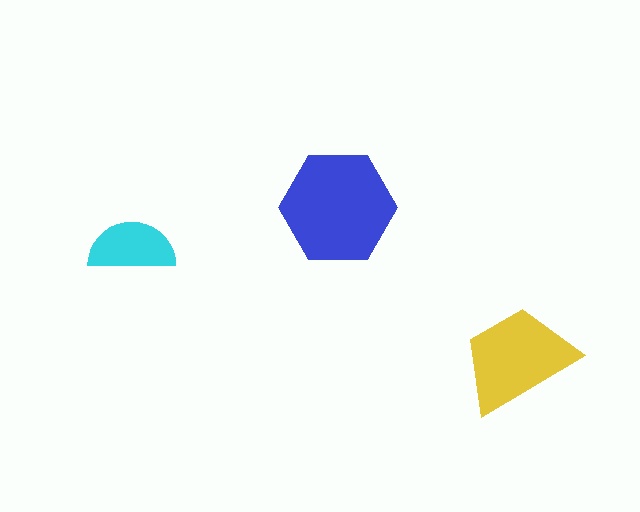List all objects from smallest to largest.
The cyan semicircle, the yellow trapezoid, the blue hexagon.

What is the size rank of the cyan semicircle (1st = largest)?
3rd.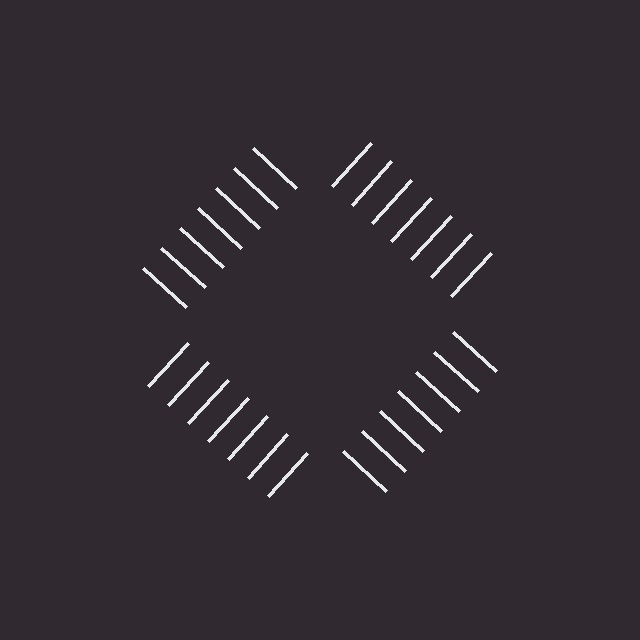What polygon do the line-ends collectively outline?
An illusory square — the line segments terminate on its edges but no continuous stroke is drawn.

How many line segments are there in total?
28 — 7 along each of the 4 edges.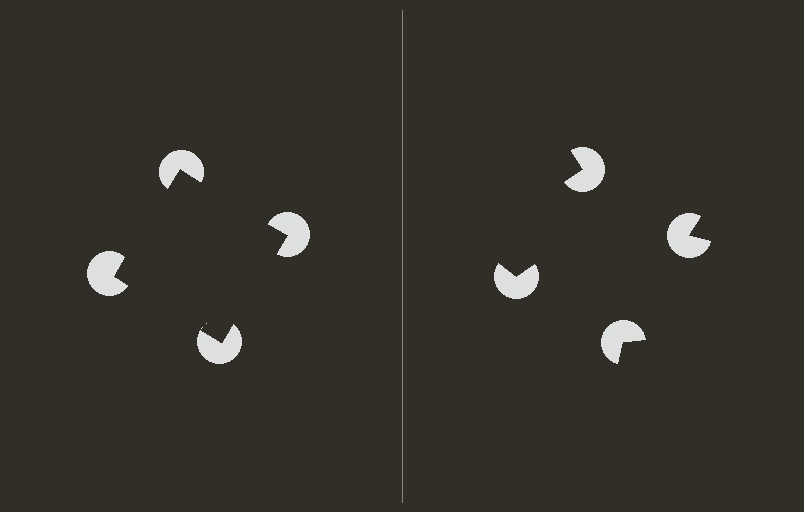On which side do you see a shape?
An illusory square appears on the left side. On the right side the wedge cuts are rotated, so no coherent shape forms.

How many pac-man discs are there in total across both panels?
8 — 4 on each side.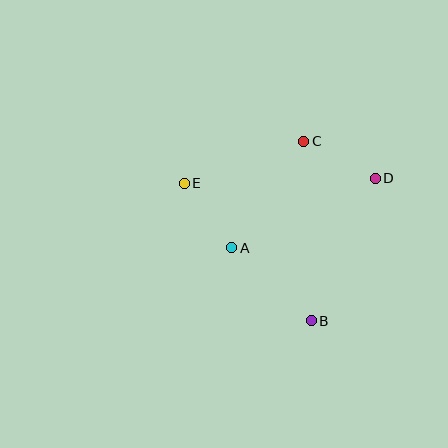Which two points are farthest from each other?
Points D and E are farthest from each other.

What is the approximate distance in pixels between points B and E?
The distance between B and E is approximately 187 pixels.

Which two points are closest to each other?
Points A and E are closest to each other.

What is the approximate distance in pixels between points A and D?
The distance between A and D is approximately 159 pixels.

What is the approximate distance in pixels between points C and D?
The distance between C and D is approximately 80 pixels.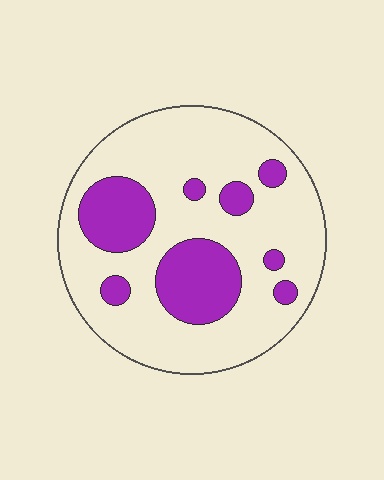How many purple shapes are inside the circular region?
8.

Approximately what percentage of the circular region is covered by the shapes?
Approximately 25%.